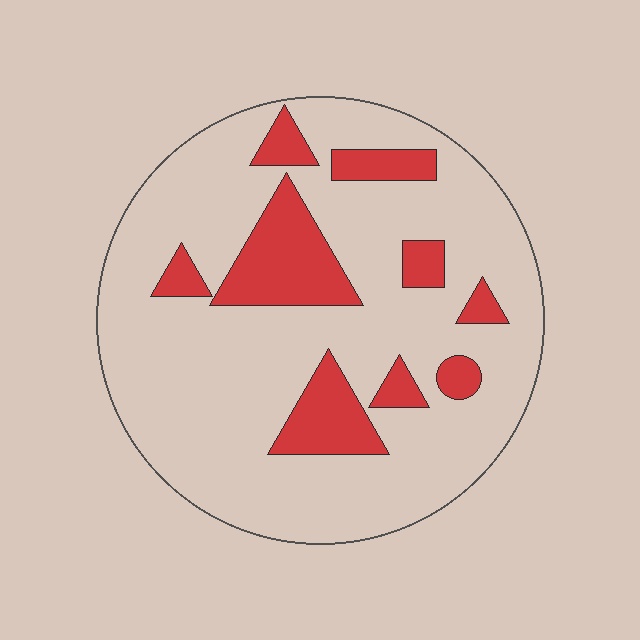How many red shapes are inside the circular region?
9.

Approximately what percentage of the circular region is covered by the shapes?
Approximately 20%.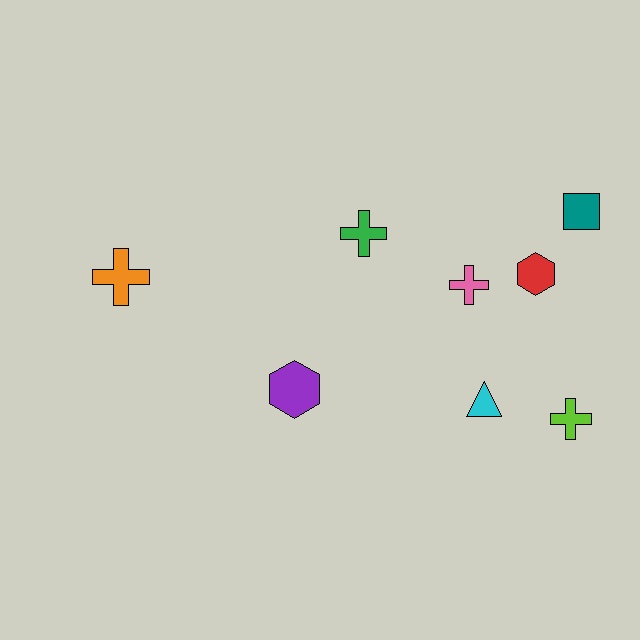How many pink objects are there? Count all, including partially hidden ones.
There is 1 pink object.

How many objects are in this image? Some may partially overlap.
There are 8 objects.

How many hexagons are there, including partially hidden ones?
There are 2 hexagons.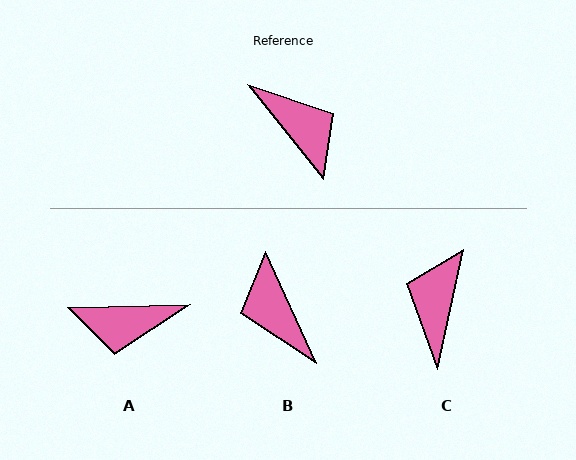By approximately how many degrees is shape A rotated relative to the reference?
Approximately 128 degrees clockwise.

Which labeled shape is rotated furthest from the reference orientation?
B, about 166 degrees away.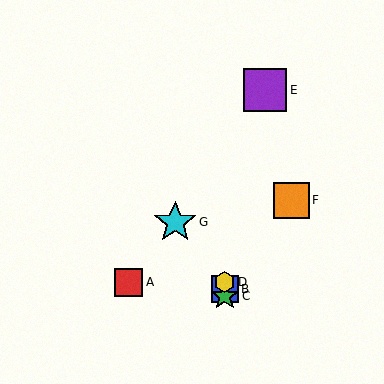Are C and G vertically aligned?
No, C is at x≈225 and G is at x≈175.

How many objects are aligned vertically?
3 objects (B, C, D) are aligned vertically.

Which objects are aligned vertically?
Objects B, C, D are aligned vertically.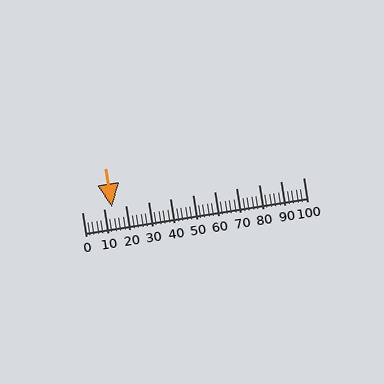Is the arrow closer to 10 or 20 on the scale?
The arrow is closer to 10.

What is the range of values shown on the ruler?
The ruler shows values from 0 to 100.